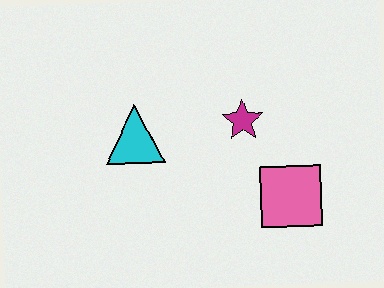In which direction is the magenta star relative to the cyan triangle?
The magenta star is to the right of the cyan triangle.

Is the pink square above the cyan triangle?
No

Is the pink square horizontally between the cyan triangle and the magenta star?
No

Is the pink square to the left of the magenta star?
No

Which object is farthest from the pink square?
The cyan triangle is farthest from the pink square.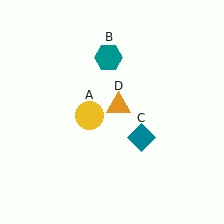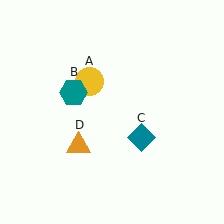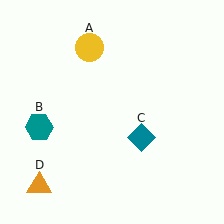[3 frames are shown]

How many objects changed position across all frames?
3 objects changed position: yellow circle (object A), teal hexagon (object B), orange triangle (object D).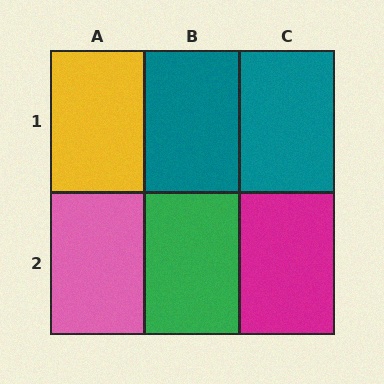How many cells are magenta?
1 cell is magenta.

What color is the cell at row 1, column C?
Teal.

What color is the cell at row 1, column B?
Teal.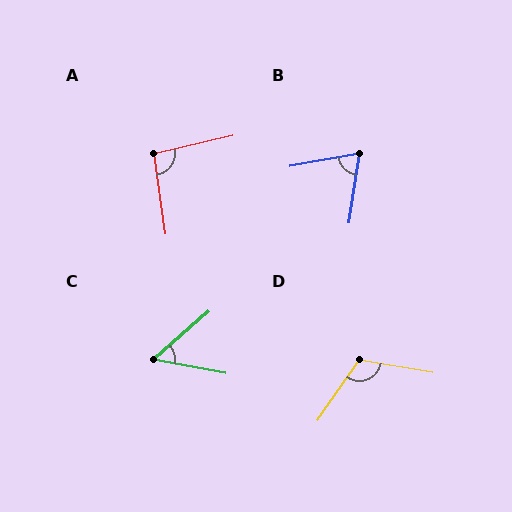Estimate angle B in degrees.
Approximately 71 degrees.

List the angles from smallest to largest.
C (52°), B (71°), A (95°), D (115°).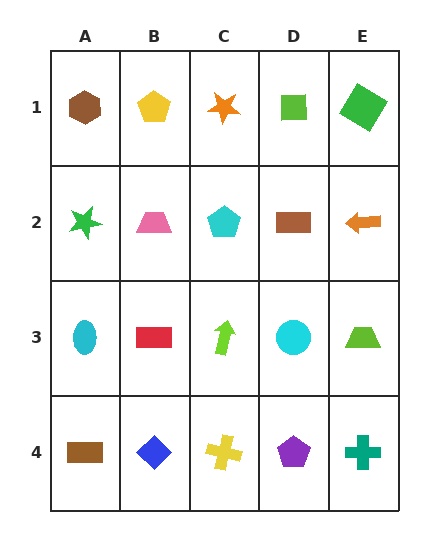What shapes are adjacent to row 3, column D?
A brown rectangle (row 2, column D), a purple pentagon (row 4, column D), a lime arrow (row 3, column C), a lime trapezoid (row 3, column E).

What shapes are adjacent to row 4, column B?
A red rectangle (row 3, column B), a brown rectangle (row 4, column A), a yellow cross (row 4, column C).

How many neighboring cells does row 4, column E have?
2.